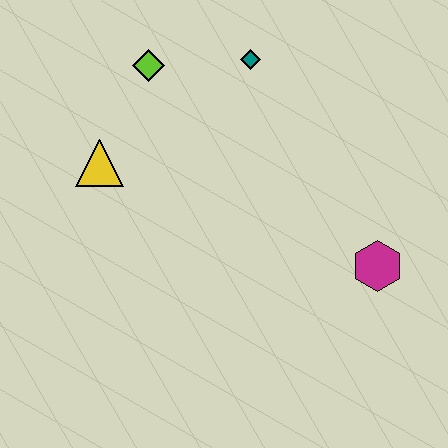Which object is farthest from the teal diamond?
The magenta hexagon is farthest from the teal diamond.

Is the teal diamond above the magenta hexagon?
Yes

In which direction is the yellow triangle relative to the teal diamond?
The yellow triangle is to the left of the teal diamond.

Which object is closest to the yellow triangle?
The lime diamond is closest to the yellow triangle.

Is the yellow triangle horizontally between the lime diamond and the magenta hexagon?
No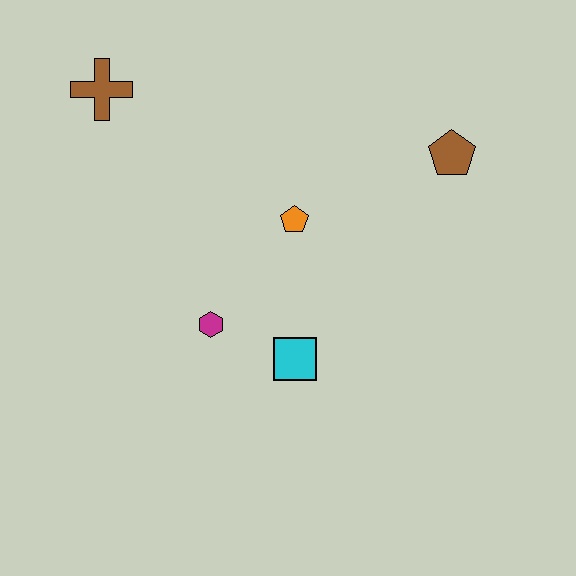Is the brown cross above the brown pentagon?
Yes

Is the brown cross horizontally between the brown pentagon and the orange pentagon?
No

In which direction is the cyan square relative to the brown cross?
The cyan square is below the brown cross.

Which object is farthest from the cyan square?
The brown cross is farthest from the cyan square.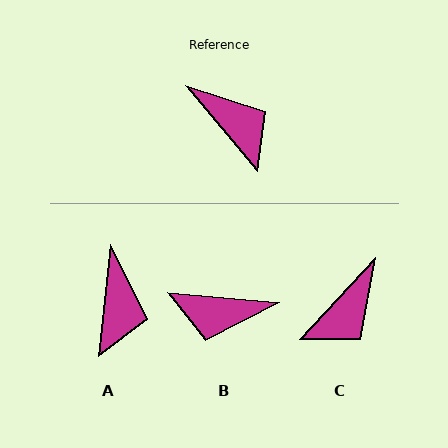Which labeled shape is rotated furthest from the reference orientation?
B, about 135 degrees away.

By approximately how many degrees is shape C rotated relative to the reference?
Approximately 83 degrees clockwise.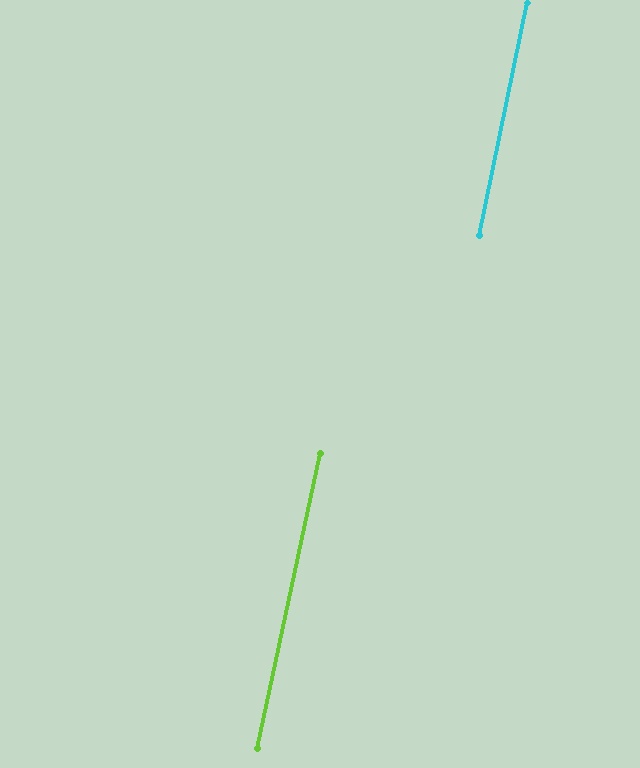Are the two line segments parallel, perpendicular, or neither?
Parallel — their directions differ by only 0.4°.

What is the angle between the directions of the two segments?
Approximately 0 degrees.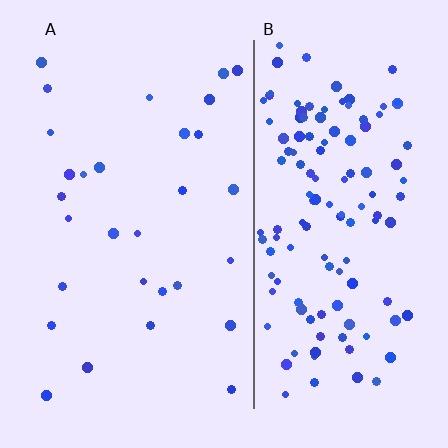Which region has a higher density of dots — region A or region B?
B (the right).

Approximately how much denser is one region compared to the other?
Approximately 4.6× — region B over region A.